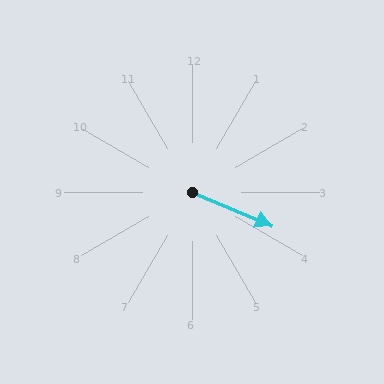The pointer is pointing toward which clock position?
Roughly 4 o'clock.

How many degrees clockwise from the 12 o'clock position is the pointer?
Approximately 113 degrees.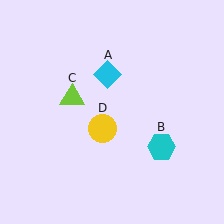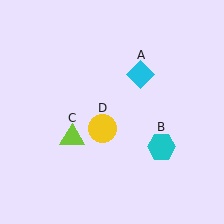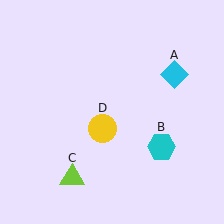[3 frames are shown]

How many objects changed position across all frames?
2 objects changed position: cyan diamond (object A), lime triangle (object C).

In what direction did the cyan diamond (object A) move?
The cyan diamond (object A) moved right.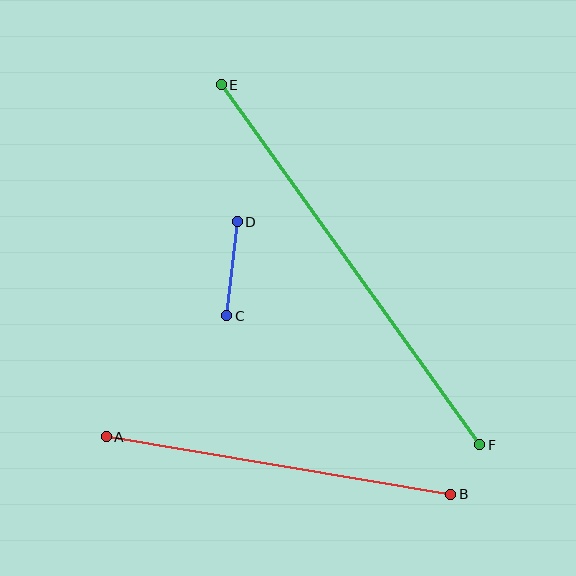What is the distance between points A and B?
The distance is approximately 349 pixels.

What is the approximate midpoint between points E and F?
The midpoint is at approximately (351, 265) pixels.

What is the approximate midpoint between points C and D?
The midpoint is at approximately (232, 269) pixels.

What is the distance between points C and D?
The distance is approximately 95 pixels.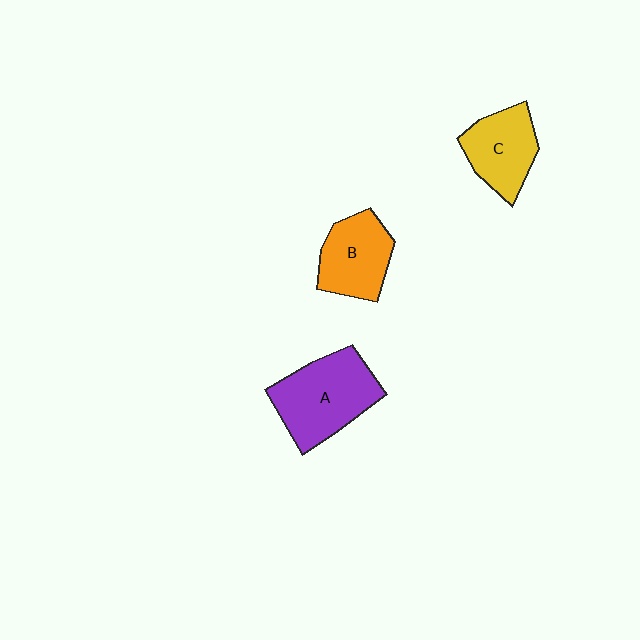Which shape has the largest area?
Shape A (purple).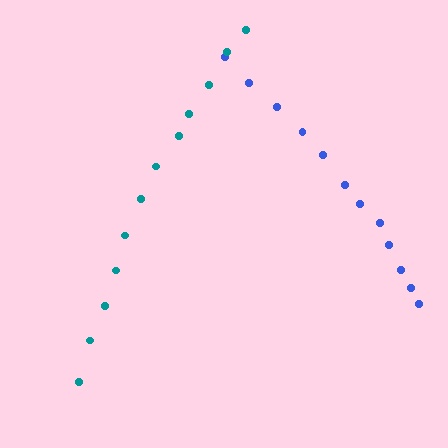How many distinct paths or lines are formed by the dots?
There are 2 distinct paths.